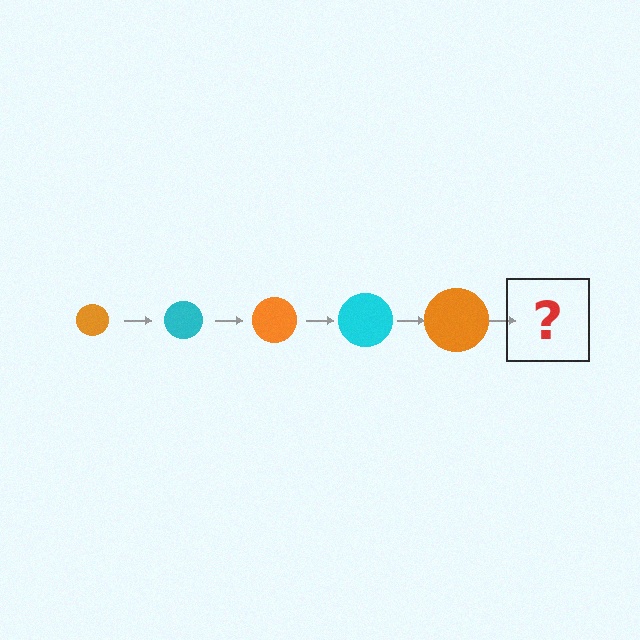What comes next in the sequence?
The next element should be a cyan circle, larger than the previous one.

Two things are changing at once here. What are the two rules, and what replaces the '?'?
The two rules are that the circle grows larger each step and the color cycles through orange and cyan. The '?' should be a cyan circle, larger than the previous one.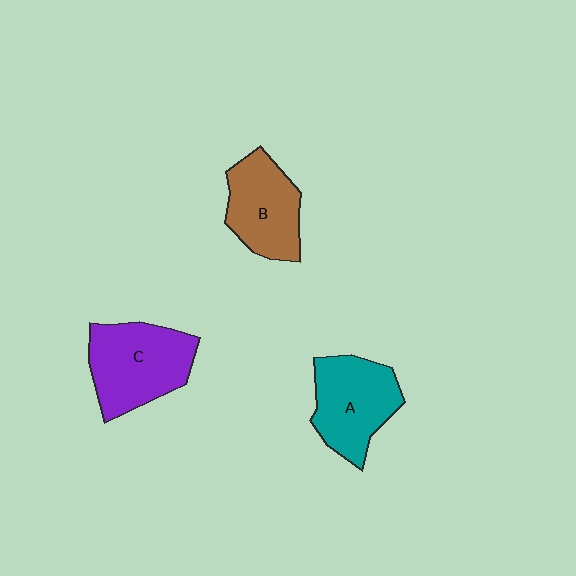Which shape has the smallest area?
Shape B (brown).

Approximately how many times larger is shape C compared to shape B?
Approximately 1.2 times.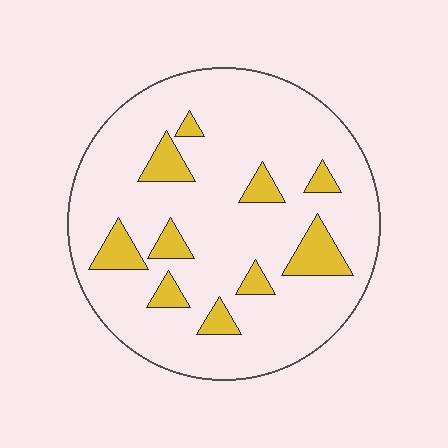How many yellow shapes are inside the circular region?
10.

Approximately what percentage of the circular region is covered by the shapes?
Approximately 15%.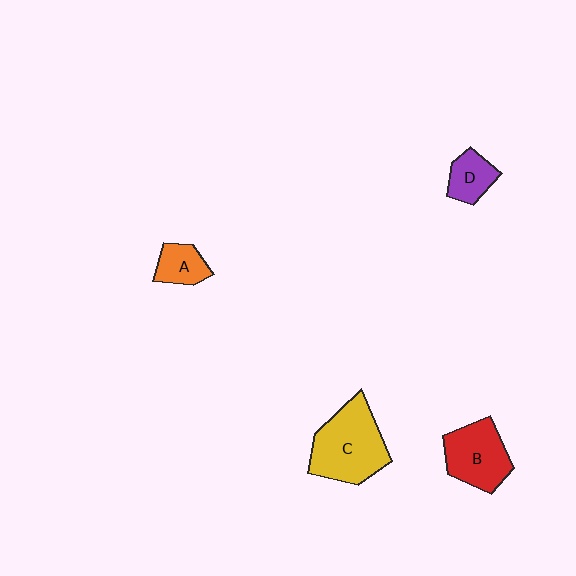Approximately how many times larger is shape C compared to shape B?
Approximately 1.3 times.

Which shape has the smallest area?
Shape A (orange).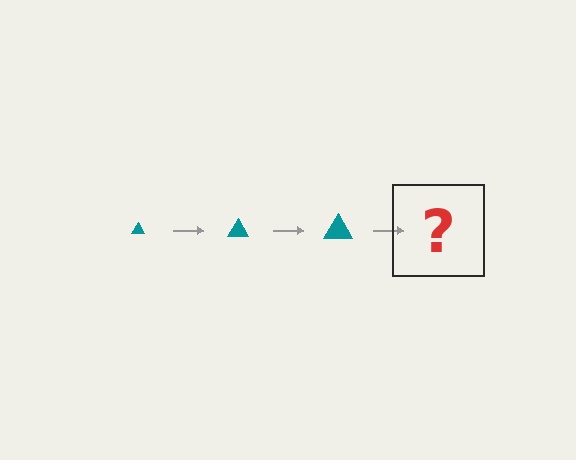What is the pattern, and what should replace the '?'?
The pattern is that the triangle gets progressively larger each step. The '?' should be a teal triangle, larger than the previous one.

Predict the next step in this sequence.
The next step is a teal triangle, larger than the previous one.